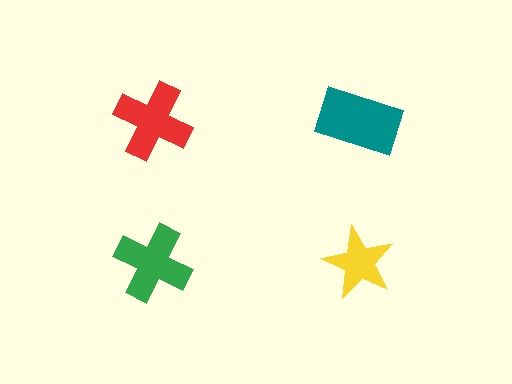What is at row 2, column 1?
A green cross.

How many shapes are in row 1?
2 shapes.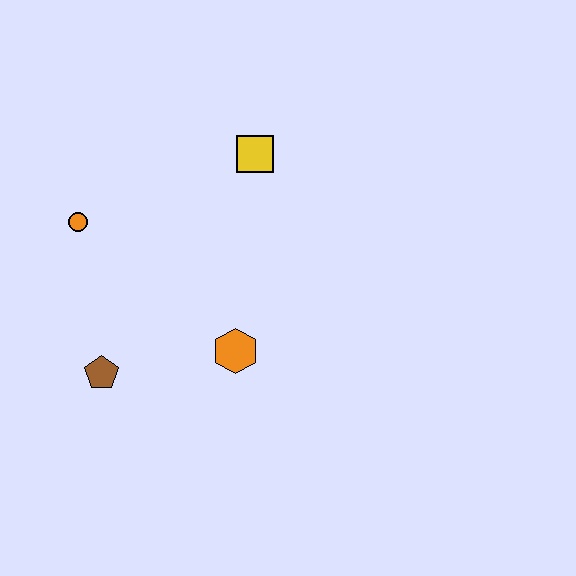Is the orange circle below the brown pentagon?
No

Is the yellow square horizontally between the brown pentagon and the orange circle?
No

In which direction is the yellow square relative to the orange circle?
The yellow square is to the right of the orange circle.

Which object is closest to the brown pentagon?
The orange hexagon is closest to the brown pentagon.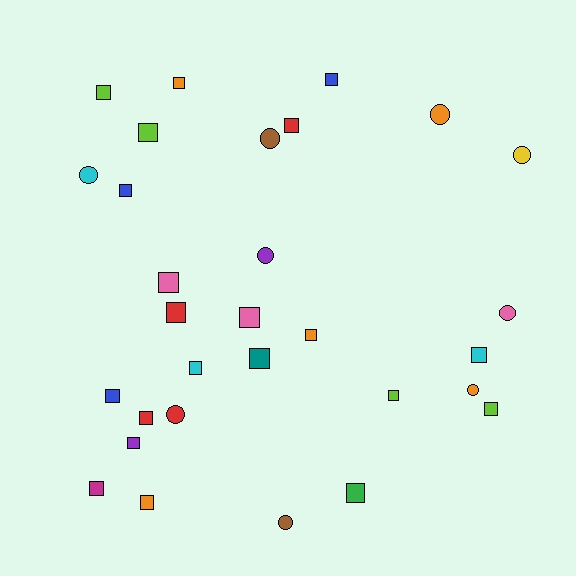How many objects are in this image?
There are 30 objects.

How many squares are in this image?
There are 21 squares.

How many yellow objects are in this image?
There is 1 yellow object.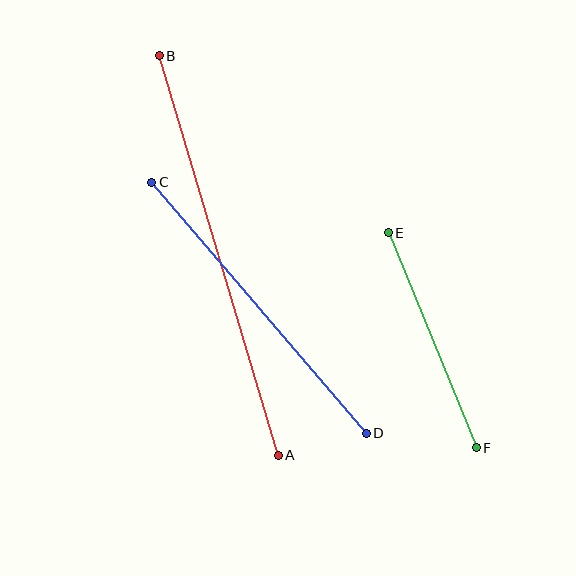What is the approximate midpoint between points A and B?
The midpoint is at approximately (219, 255) pixels.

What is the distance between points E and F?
The distance is approximately 232 pixels.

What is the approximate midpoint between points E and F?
The midpoint is at approximately (432, 340) pixels.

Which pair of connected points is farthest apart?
Points A and B are farthest apart.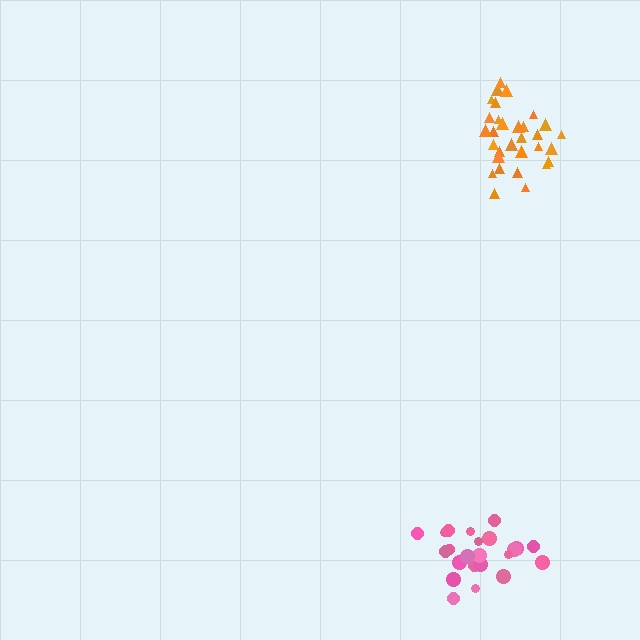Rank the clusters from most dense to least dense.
orange, pink.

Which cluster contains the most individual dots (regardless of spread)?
Orange (31).